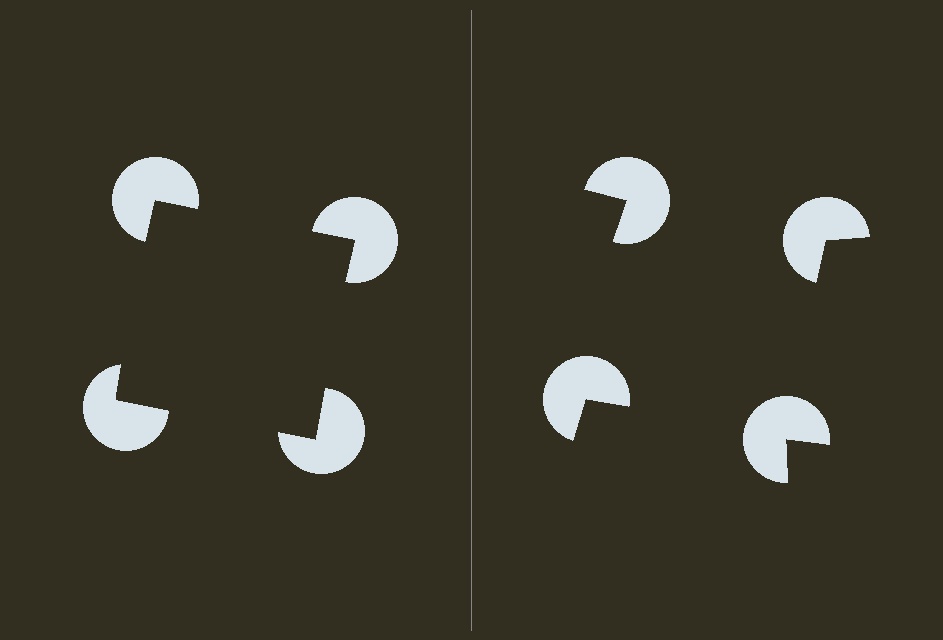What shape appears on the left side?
An illusory square.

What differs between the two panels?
The pac-man discs are positioned identically on both sides; only the wedge orientations differ. On the left they align to a square; on the right they are misaligned.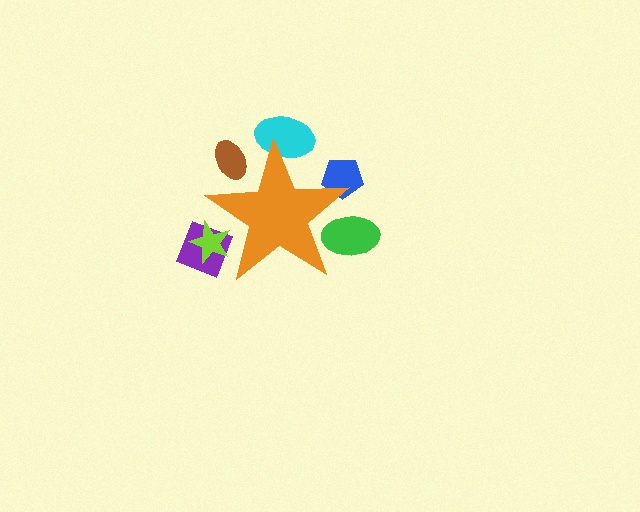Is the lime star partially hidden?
Yes, the lime star is partially hidden behind the orange star.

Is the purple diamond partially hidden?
Yes, the purple diamond is partially hidden behind the orange star.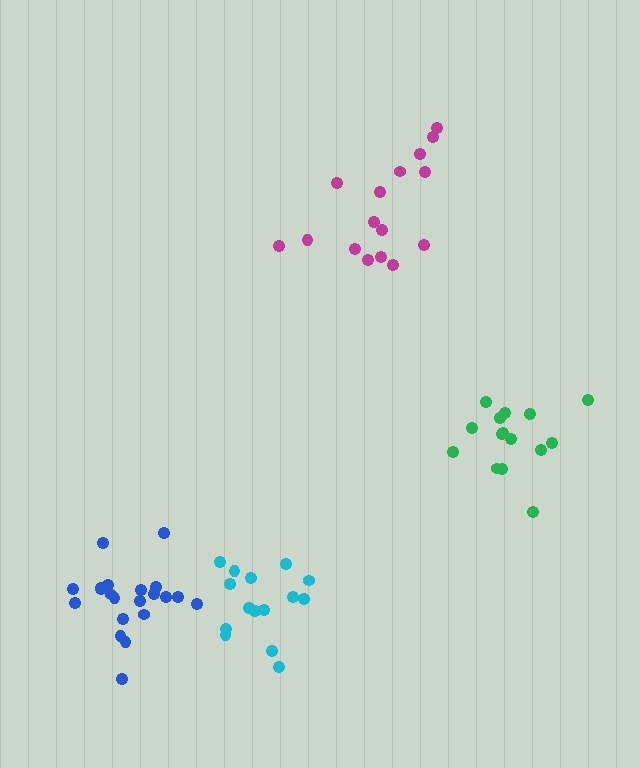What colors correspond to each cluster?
The clusters are colored: cyan, blue, green, magenta.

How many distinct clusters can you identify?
There are 4 distinct clusters.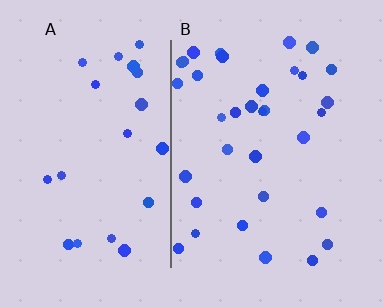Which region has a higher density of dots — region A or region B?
B (the right).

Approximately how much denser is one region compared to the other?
Approximately 1.5× — region B over region A.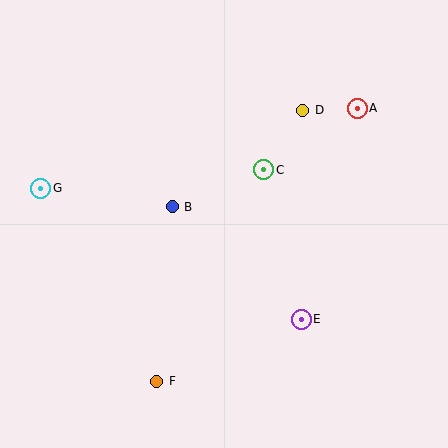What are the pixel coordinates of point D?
Point D is at (303, 110).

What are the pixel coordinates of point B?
Point B is at (172, 207).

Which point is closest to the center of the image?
Point B at (172, 207) is closest to the center.